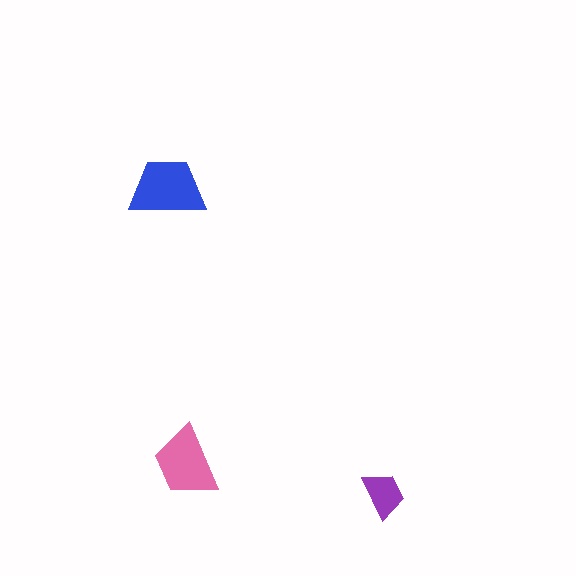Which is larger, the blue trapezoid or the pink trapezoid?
The blue one.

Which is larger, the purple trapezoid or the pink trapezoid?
The pink one.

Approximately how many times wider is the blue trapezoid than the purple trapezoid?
About 1.5 times wider.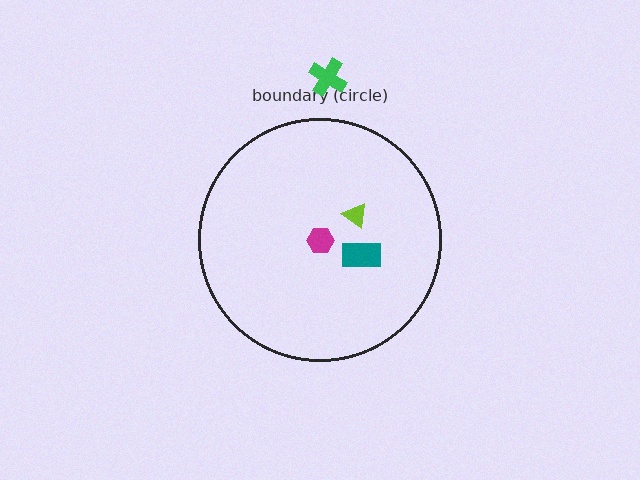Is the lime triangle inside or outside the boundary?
Inside.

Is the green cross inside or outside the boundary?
Outside.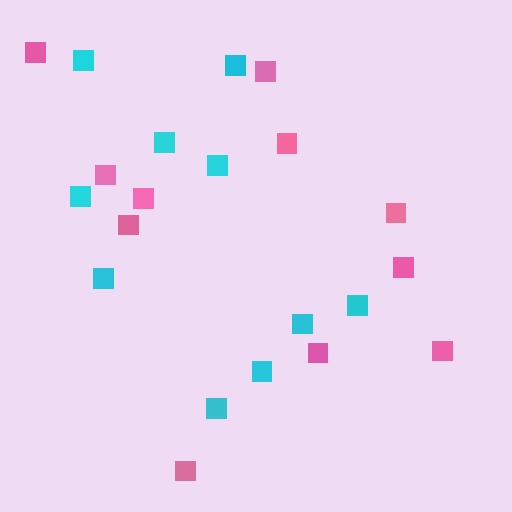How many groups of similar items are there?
There are 2 groups: one group of pink squares (11) and one group of cyan squares (10).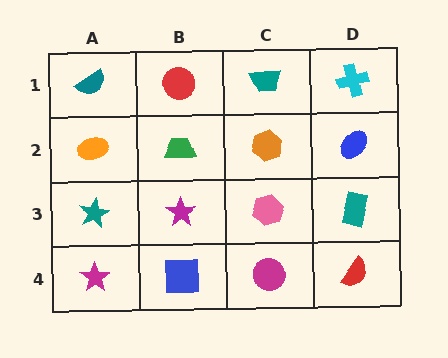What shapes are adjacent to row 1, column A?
An orange ellipse (row 2, column A), a red circle (row 1, column B).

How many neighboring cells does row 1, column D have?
2.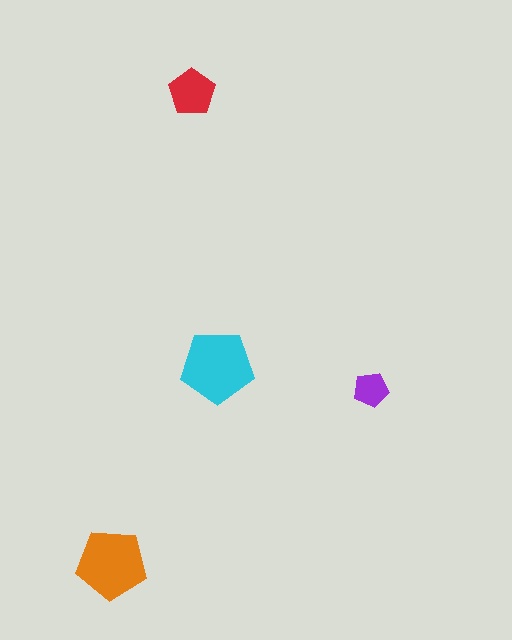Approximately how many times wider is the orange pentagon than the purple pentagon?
About 2 times wider.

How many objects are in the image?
There are 4 objects in the image.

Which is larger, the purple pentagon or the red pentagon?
The red one.